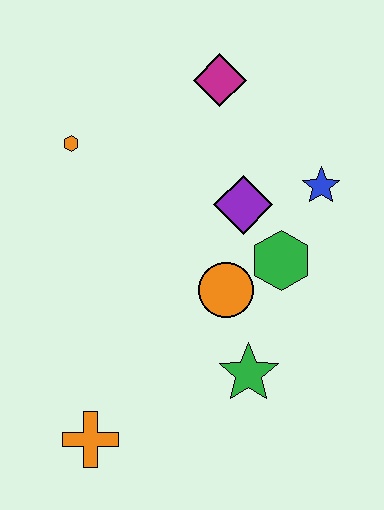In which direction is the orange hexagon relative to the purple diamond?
The orange hexagon is to the left of the purple diamond.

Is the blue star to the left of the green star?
No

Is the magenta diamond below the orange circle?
No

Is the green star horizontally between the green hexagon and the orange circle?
Yes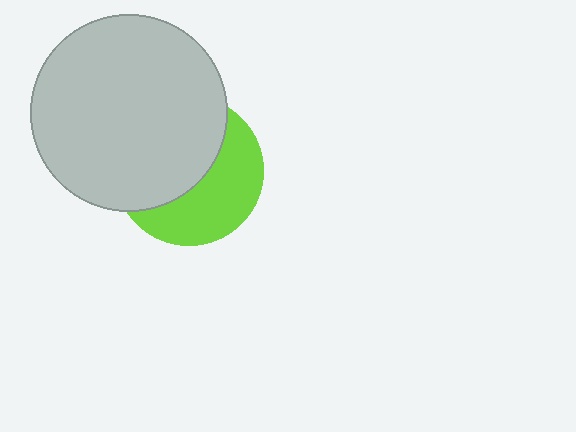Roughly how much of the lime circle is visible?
About half of it is visible (roughly 46%).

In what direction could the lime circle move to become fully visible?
The lime circle could move toward the lower-right. That would shift it out from behind the light gray circle entirely.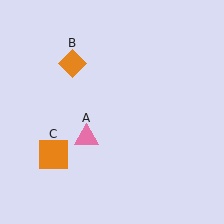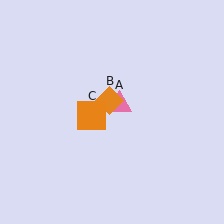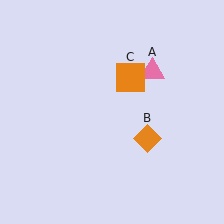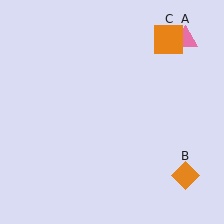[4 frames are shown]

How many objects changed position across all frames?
3 objects changed position: pink triangle (object A), orange diamond (object B), orange square (object C).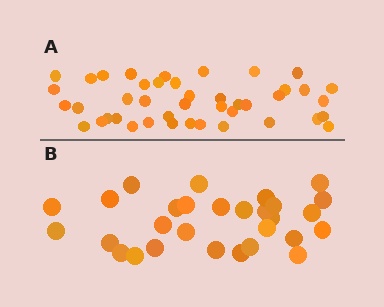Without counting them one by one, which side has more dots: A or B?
Region A (the top region) has more dots.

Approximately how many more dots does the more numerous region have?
Region A has approximately 15 more dots than region B.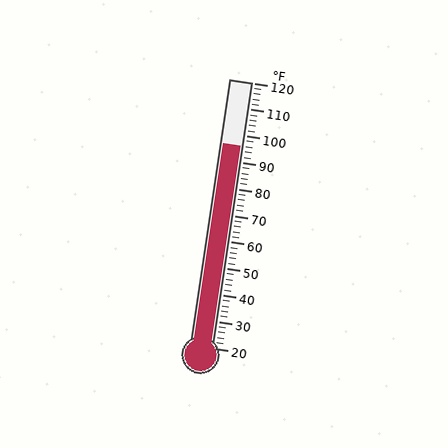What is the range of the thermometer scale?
The thermometer scale ranges from 20°F to 120°F.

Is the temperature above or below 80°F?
The temperature is above 80°F.